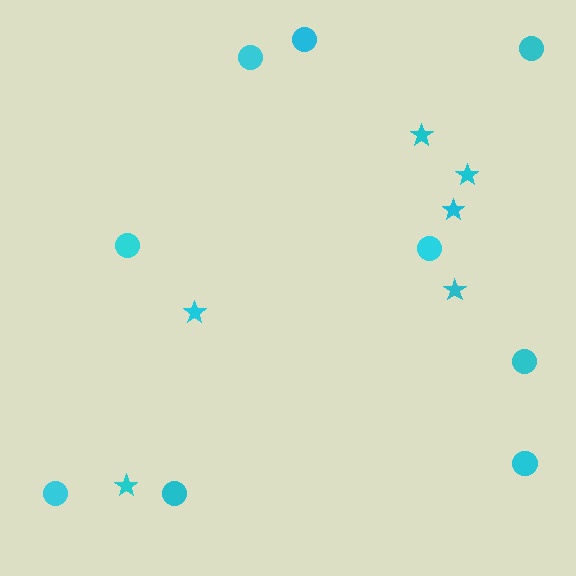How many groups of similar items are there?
There are 2 groups: one group of circles (9) and one group of stars (6).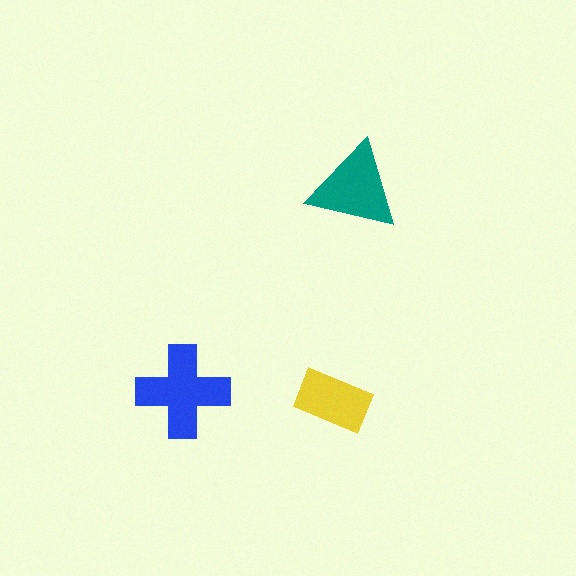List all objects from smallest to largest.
The yellow rectangle, the teal triangle, the blue cross.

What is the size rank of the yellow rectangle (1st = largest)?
3rd.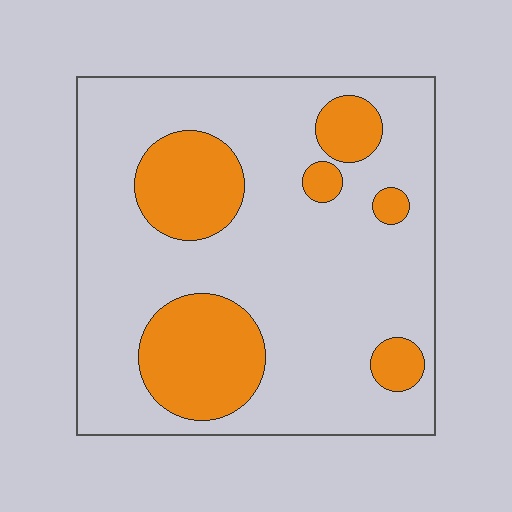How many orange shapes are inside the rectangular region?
6.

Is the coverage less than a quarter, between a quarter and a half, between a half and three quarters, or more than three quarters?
Less than a quarter.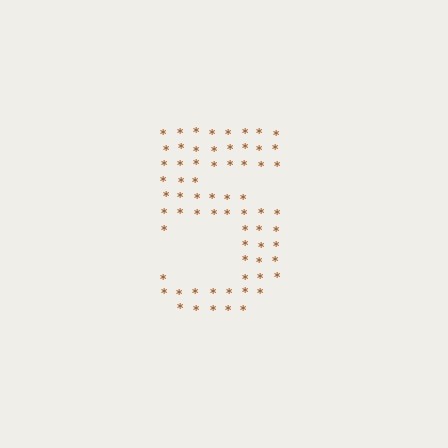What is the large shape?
The large shape is the digit 5.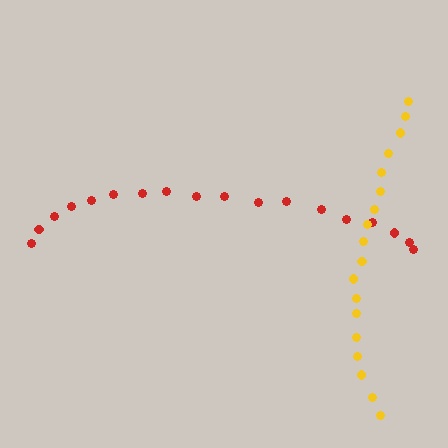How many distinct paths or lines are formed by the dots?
There are 2 distinct paths.